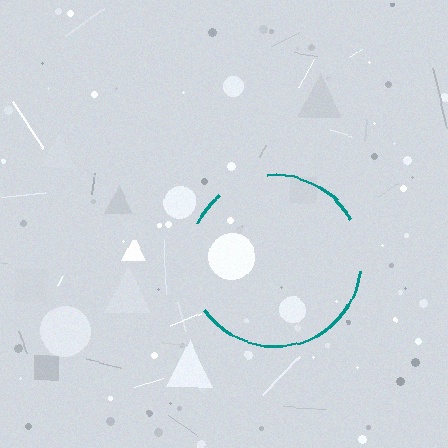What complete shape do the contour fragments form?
The contour fragments form a circle.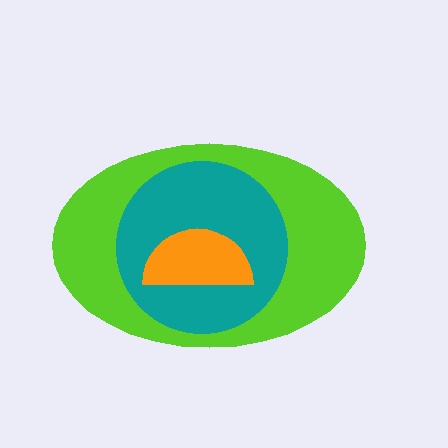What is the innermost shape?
The orange semicircle.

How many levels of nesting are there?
3.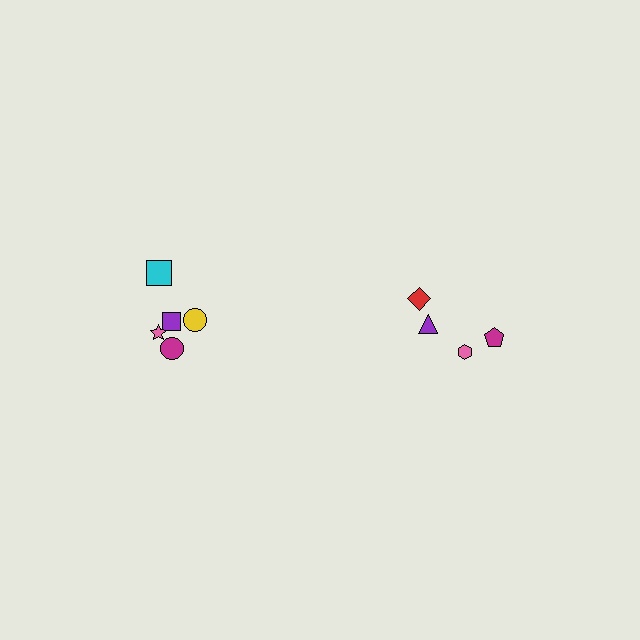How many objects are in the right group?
There are 4 objects.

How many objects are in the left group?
There are 6 objects.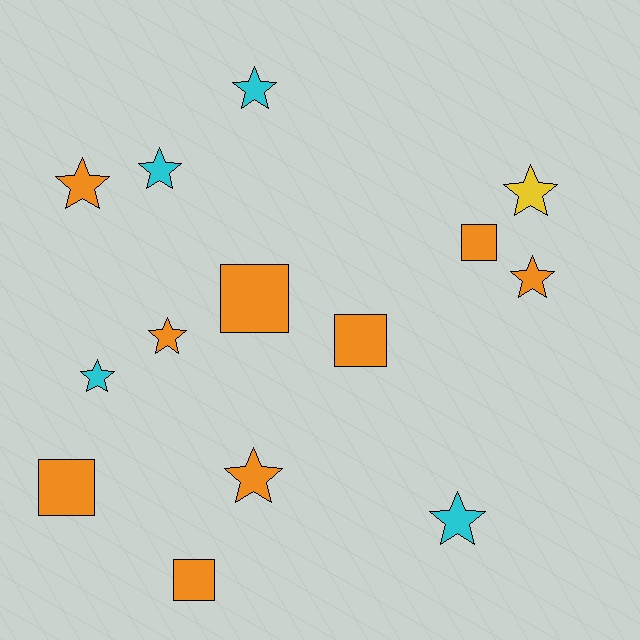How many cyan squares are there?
There are no cyan squares.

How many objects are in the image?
There are 14 objects.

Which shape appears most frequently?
Star, with 9 objects.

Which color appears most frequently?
Orange, with 9 objects.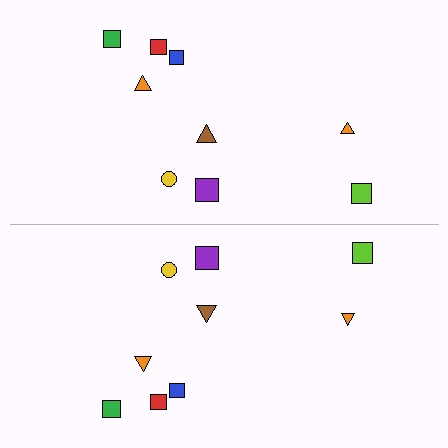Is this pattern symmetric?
Yes, this pattern has bilateral (reflection) symmetry.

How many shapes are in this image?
There are 18 shapes in this image.